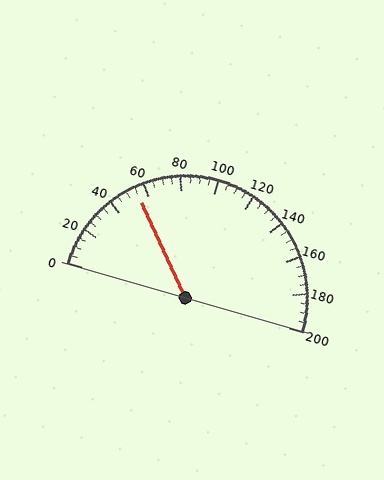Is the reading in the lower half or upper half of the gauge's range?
The reading is in the lower half of the range (0 to 200).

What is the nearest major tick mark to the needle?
The nearest major tick mark is 60.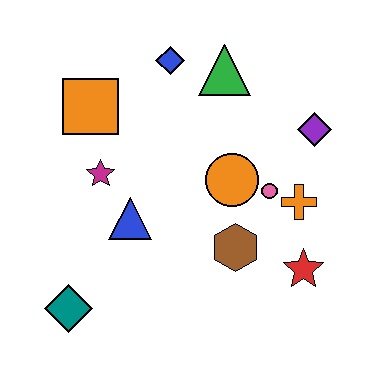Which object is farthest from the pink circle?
The teal diamond is farthest from the pink circle.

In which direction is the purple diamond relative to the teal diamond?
The purple diamond is to the right of the teal diamond.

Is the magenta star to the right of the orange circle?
No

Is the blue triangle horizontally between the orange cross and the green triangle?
No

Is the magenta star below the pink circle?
No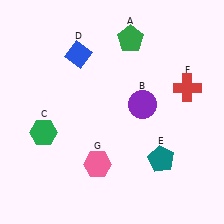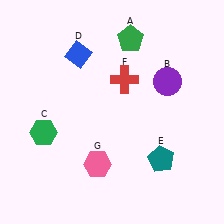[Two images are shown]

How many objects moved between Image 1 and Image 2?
2 objects moved between the two images.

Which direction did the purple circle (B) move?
The purple circle (B) moved right.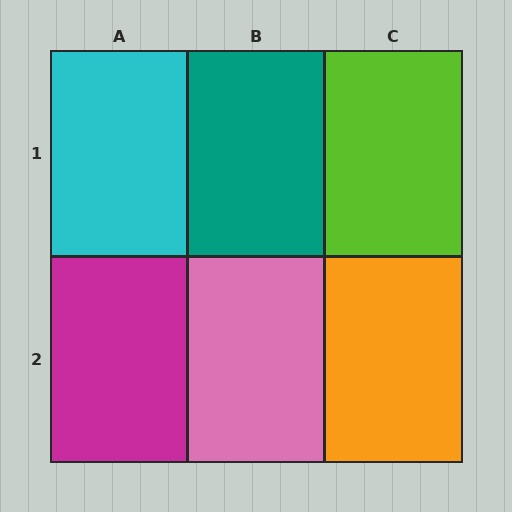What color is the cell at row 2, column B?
Pink.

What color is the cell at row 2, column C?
Orange.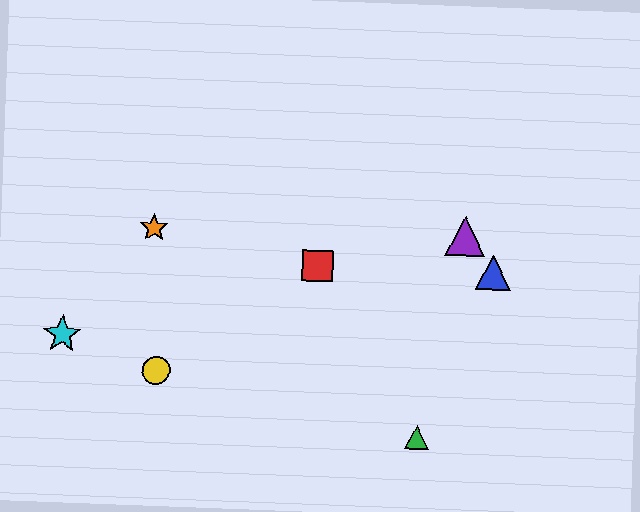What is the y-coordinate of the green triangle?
The green triangle is at y≈437.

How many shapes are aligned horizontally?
2 shapes (the red square, the blue triangle) are aligned horizontally.